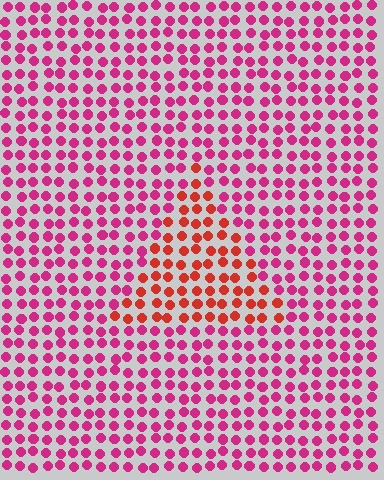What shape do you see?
I see a triangle.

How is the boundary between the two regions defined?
The boundary is defined purely by a slight shift in hue (about 37 degrees). Spacing, size, and orientation are identical on both sides.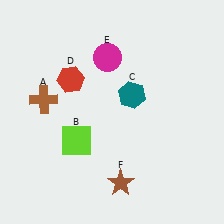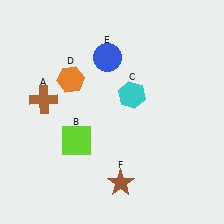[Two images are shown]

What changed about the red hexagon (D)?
In Image 1, D is red. In Image 2, it changed to orange.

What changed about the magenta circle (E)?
In Image 1, E is magenta. In Image 2, it changed to blue.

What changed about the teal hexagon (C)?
In Image 1, C is teal. In Image 2, it changed to cyan.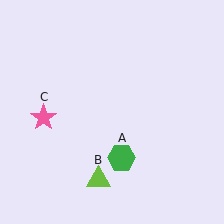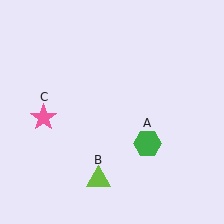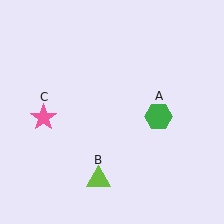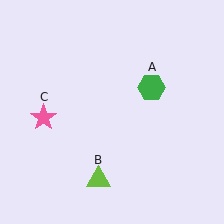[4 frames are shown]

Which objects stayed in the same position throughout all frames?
Lime triangle (object B) and pink star (object C) remained stationary.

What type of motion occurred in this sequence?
The green hexagon (object A) rotated counterclockwise around the center of the scene.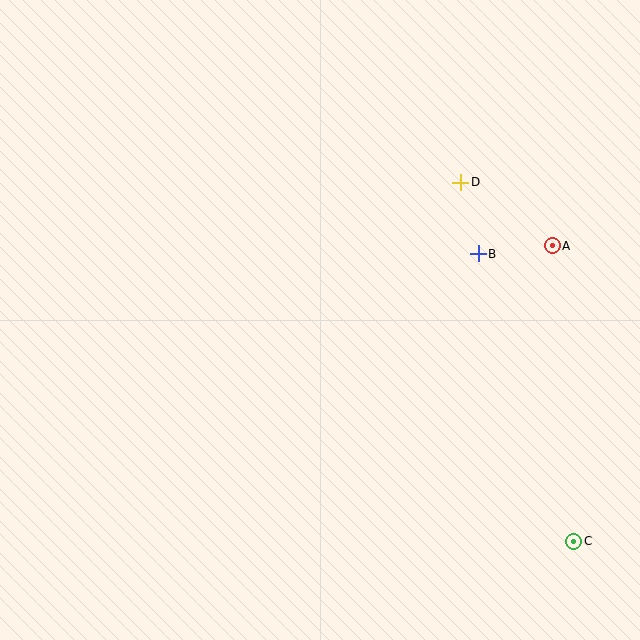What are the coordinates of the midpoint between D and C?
The midpoint between D and C is at (517, 362).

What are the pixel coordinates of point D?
Point D is at (461, 182).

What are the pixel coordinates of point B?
Point B is at (478, 254).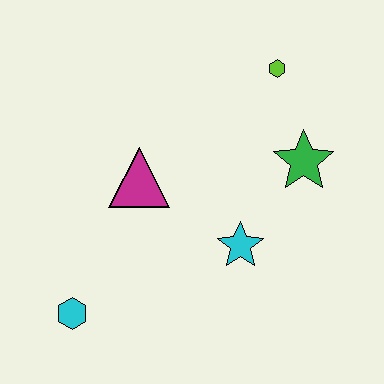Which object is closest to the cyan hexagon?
The magenta triangle is closest to the cyan hexagon.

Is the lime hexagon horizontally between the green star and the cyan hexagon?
Yes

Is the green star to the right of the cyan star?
Yes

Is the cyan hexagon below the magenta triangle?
Yes